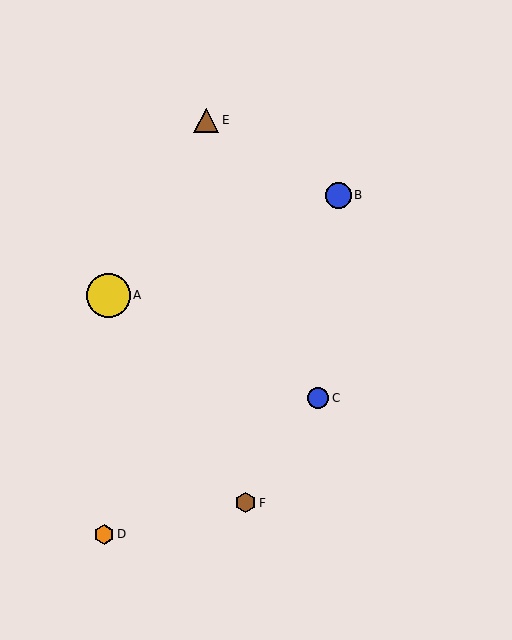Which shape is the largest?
The yellow circle (labeled A) is the largest.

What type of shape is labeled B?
Shape B is a blue circle.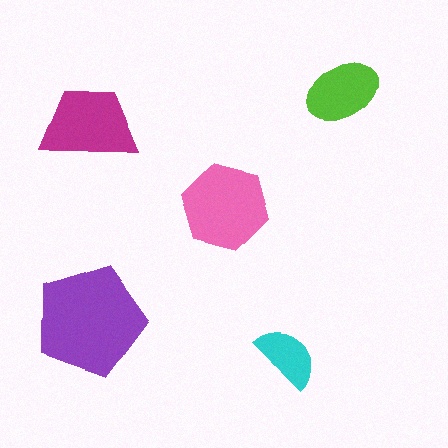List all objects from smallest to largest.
The cyan semicircle, the lime ellipse, the magenta trapezoid, the pink hexagon, the purple pentagon.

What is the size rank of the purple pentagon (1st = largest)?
1st.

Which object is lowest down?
The cyan semicircle is bottommost.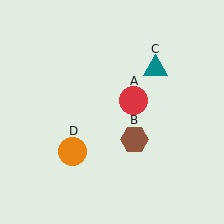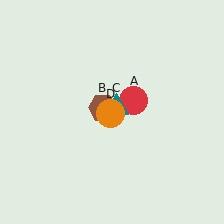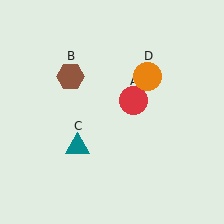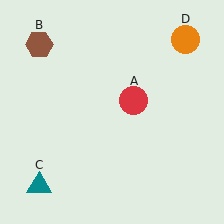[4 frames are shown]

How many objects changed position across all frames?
3 objects changed position: brown hexagon (object B), teal triangle (object C), orange circle (object D).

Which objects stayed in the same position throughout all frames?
Red circle (object A) remained stationary.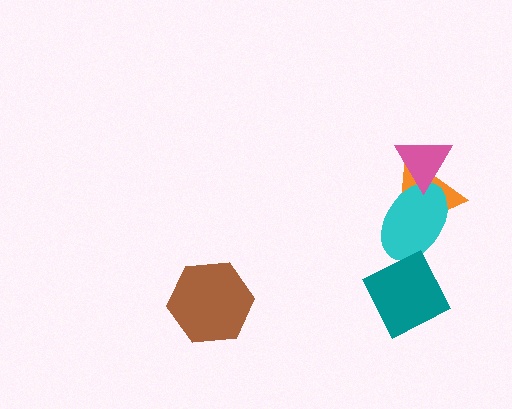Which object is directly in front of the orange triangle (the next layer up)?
The cyan ellipse is directly in front of the orange triangle.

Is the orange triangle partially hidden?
Yes, it is partially covered by another shape.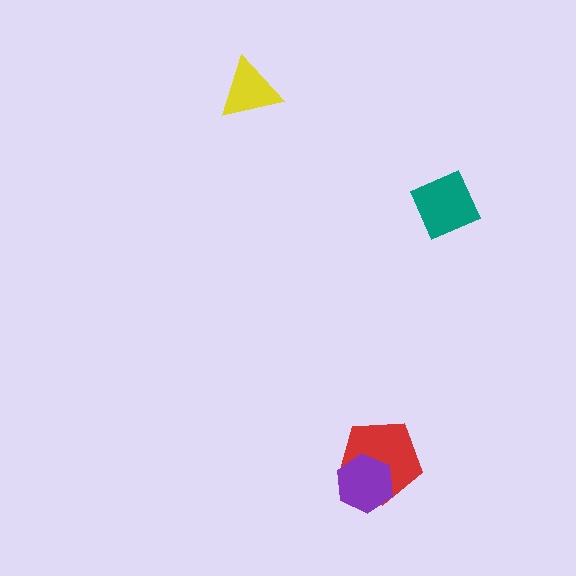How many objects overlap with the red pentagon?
1 object overlaps with the red pentagon.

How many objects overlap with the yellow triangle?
0 objects overlap with the yellow triangle.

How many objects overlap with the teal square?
0 objects overlap with the teal square.